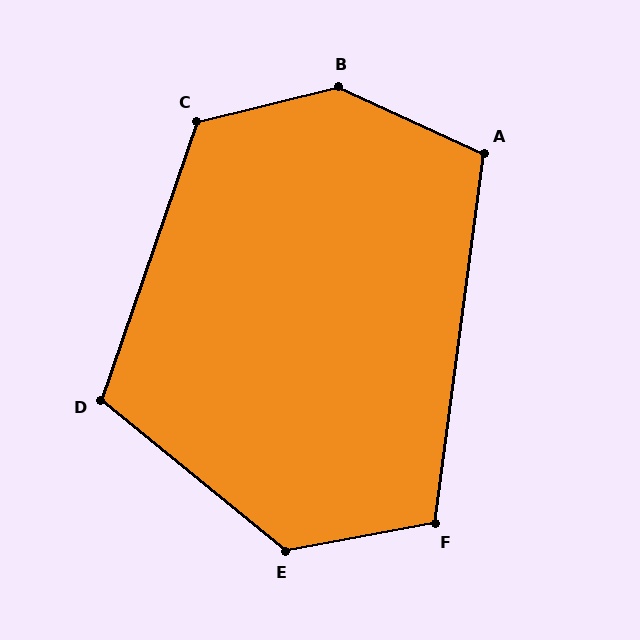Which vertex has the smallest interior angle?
A, at approximately 107 degrees.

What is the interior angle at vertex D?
Approximately 110 degrees (obtuse).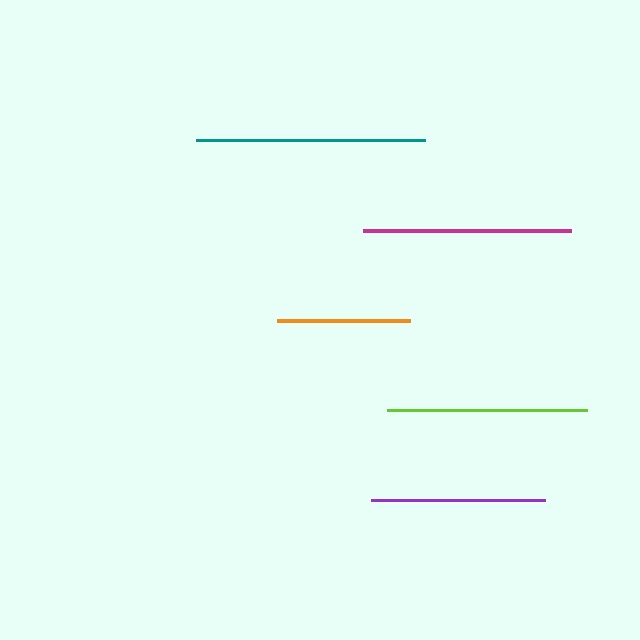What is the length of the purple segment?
The purple segment is approximately 174 pixels long.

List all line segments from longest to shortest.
From longest to shortest: teal, magenta, lime, purple, orange.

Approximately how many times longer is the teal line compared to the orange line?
The teal line is approximately 1.7 times the length of the orange line.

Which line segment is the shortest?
The orange line is the shortest at approximately 134 pixels.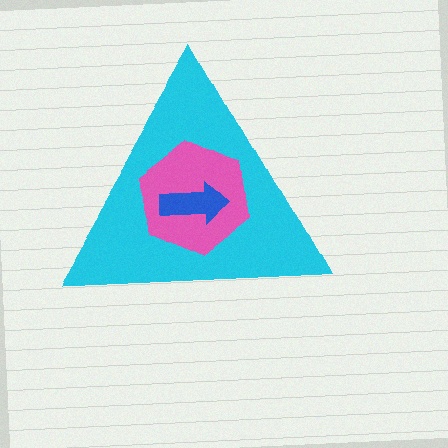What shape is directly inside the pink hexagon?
The blue arrow.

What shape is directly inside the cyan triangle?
The pink hexagon.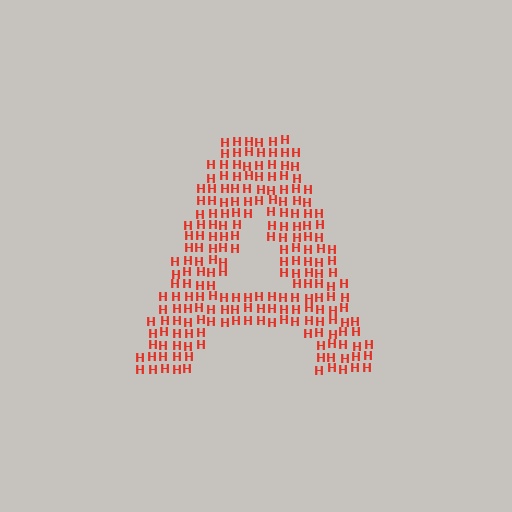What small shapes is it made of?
It is made of small letter H's.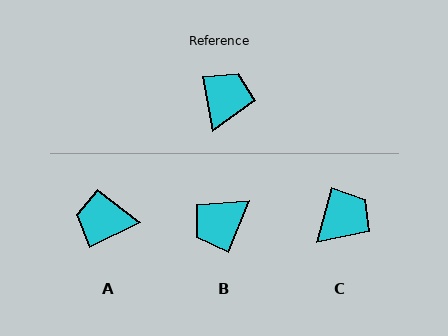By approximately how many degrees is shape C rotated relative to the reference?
Approximately 25 degrees clockwise.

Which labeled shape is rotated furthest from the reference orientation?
B, about 149 degrees away.